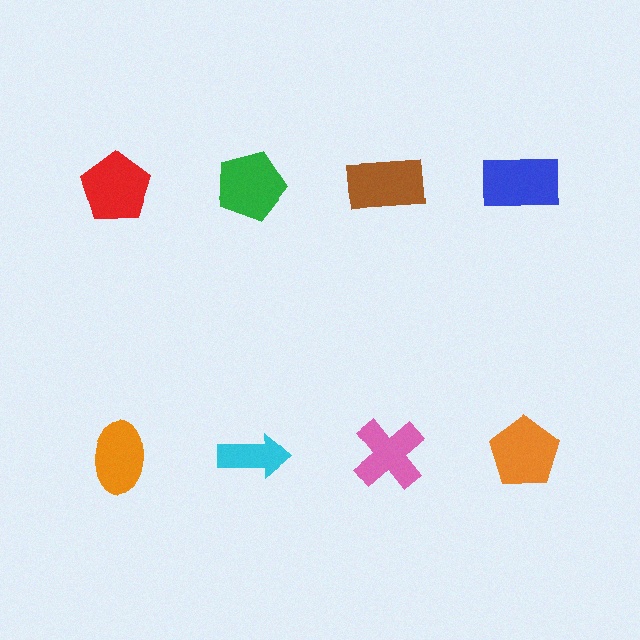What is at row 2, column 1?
An orange ellipse.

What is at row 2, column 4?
An orange pentagon.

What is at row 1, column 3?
A brown rectangle.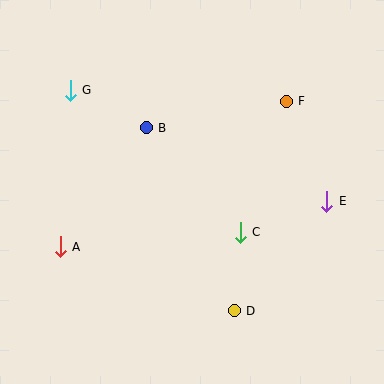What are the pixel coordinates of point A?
Point A is at (60, 247).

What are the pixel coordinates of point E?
Point E is at (327, 201).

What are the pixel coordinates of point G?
Point G is at (70, 90).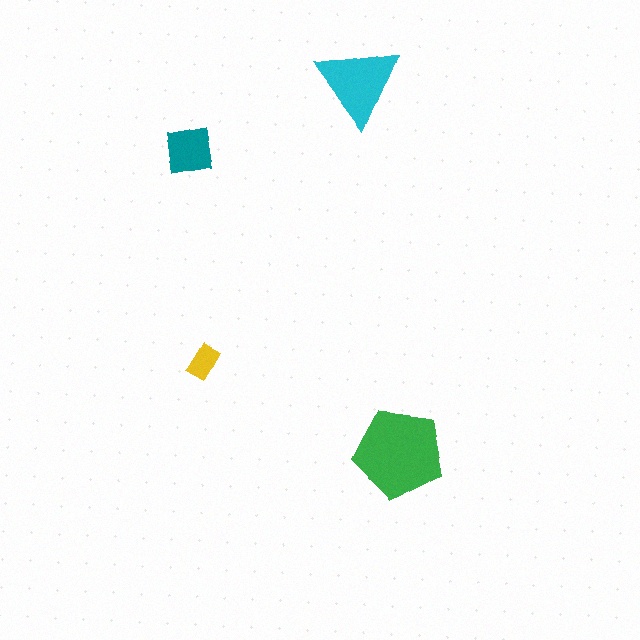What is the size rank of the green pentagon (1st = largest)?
1st.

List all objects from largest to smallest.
The green pentagon, the cyan triangle, the teal square, the yellow rectangle.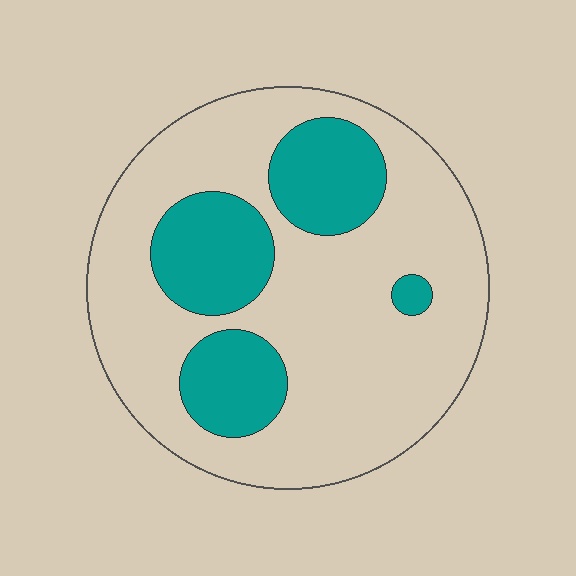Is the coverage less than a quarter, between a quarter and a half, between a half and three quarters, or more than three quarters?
Between a quarter and a half.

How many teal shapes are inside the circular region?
4.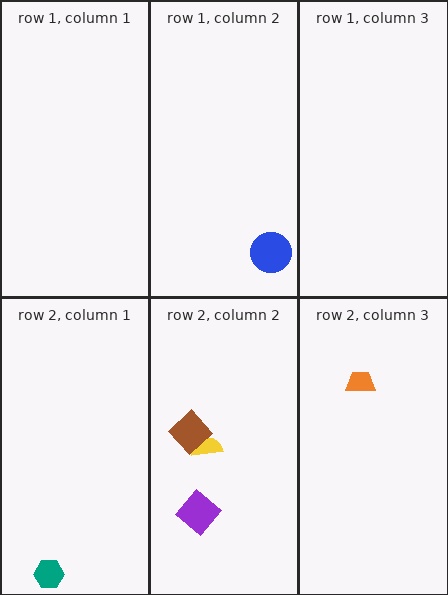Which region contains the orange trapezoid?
The row 2, column 3 region.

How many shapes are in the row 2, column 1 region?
1.